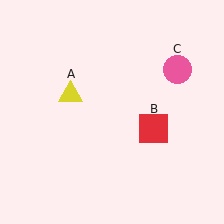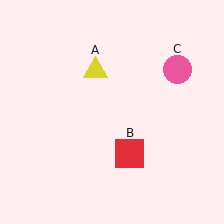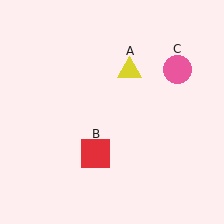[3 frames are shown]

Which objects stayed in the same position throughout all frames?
Pink circle (object C) remained stationary.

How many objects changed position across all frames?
2 objects changed position: yellow triangle (object A), red square (object B).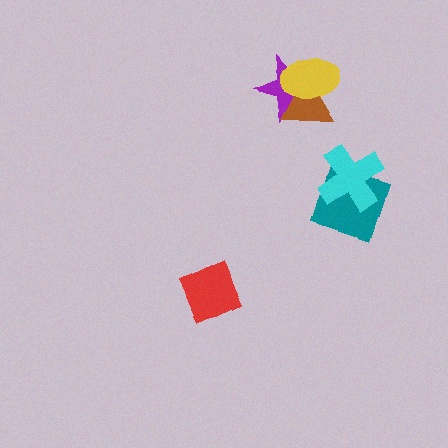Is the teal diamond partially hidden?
Yes, it is partially covered by another shape.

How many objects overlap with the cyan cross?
1 object overlaps with the cyan cross.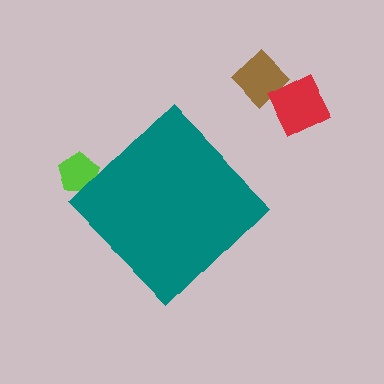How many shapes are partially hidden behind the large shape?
1 shape is partially hidden.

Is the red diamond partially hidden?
No, the red diamond is fully visible.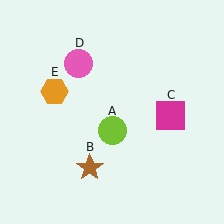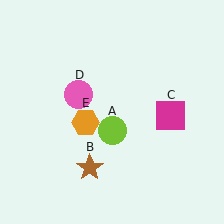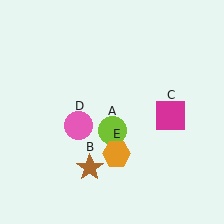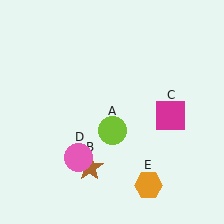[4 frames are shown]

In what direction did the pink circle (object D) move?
The pink circle (object D) moved down.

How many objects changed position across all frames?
2 objects changed position: pink circle (object D), orange hexagon (object E).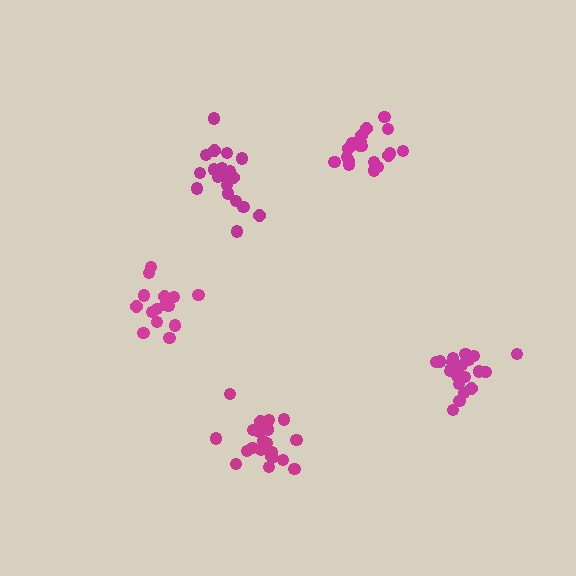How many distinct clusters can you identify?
There are 5 distinct clusters.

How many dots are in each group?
Group 1: 16 dots, Group 2: 20 dots, Group 3: 21 dots, Group 4: 21 dots, Group 5: 19 dots (97 total).